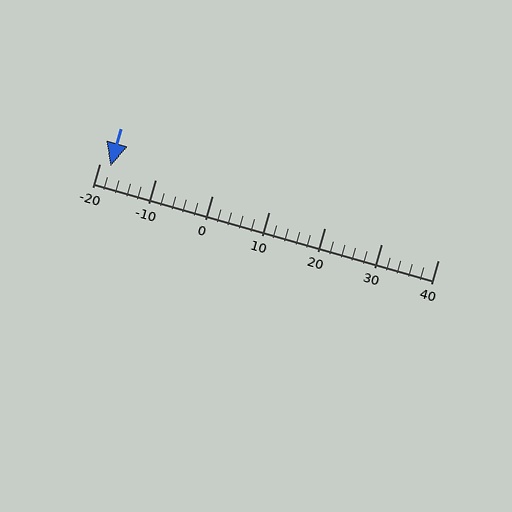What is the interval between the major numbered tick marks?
The major tick marks are spaced 10 units apart.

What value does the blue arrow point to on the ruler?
The blue arrow points to approximately -18.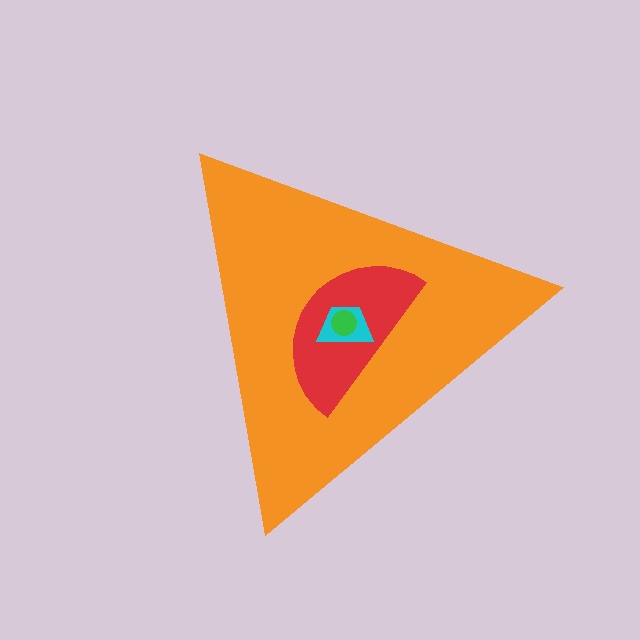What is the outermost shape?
The orange triangle.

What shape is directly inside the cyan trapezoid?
The green circle.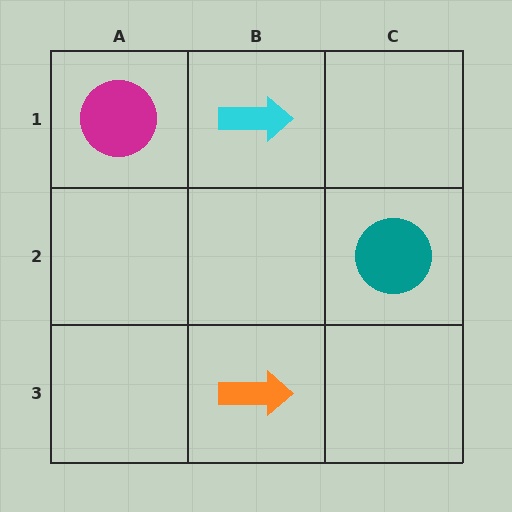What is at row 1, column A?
A magenta circle.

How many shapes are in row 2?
1 shape.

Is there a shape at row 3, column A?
No, that cell is empty.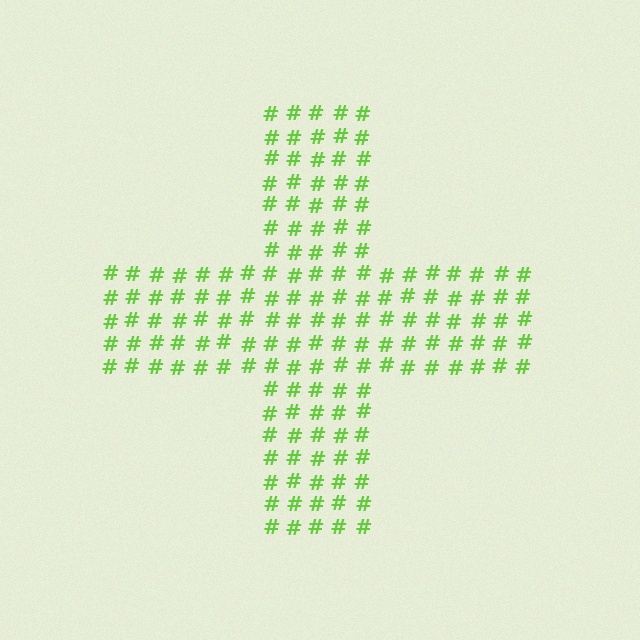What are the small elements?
The small elements are hash symbols.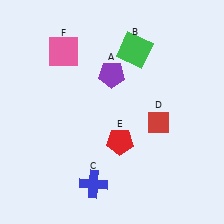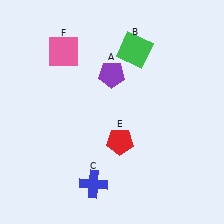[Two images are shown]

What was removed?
The red diamond (D) was removed in Image 2.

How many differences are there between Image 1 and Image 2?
There is 1 difference between the two images.